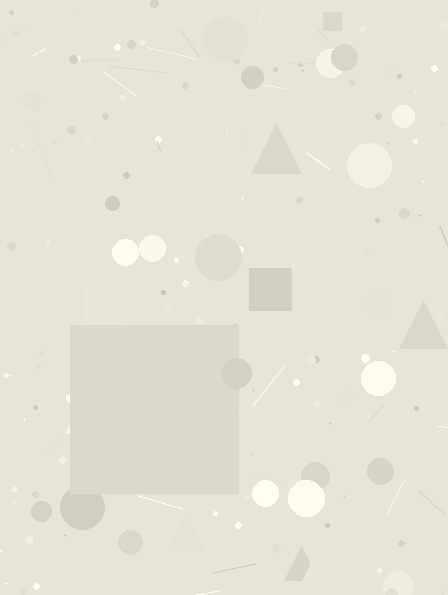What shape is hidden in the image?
A square is hidden in the image.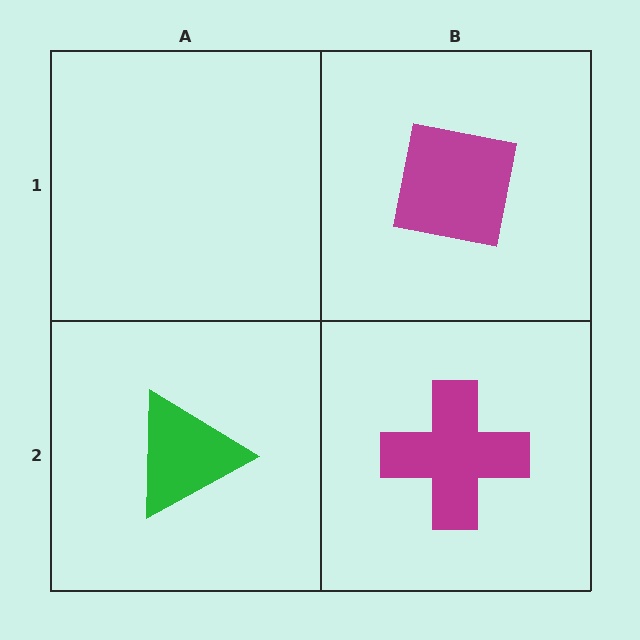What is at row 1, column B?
A magenta square.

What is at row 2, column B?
A magenta cross.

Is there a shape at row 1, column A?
No, that cell is empty.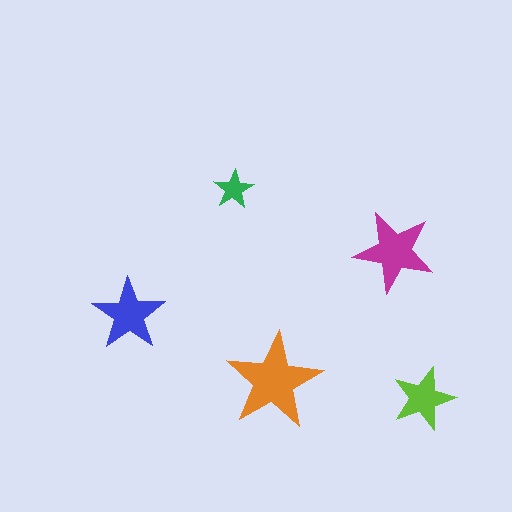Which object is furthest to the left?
The blue star is leftmost.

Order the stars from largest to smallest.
the orange one, the magenta one, the blue one, the lime one, the green one.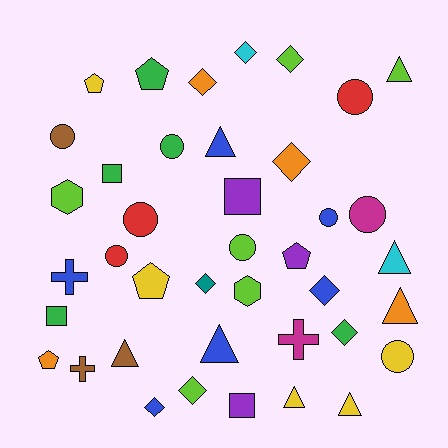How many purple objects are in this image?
There are 3 purple objects.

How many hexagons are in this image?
There are 2 hexagons.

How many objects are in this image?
There are 40 objects.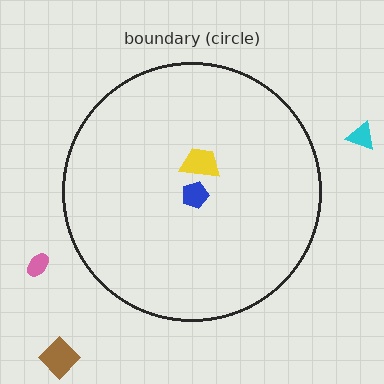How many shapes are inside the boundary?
2 inside, 3 outside.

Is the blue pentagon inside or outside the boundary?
Inside.